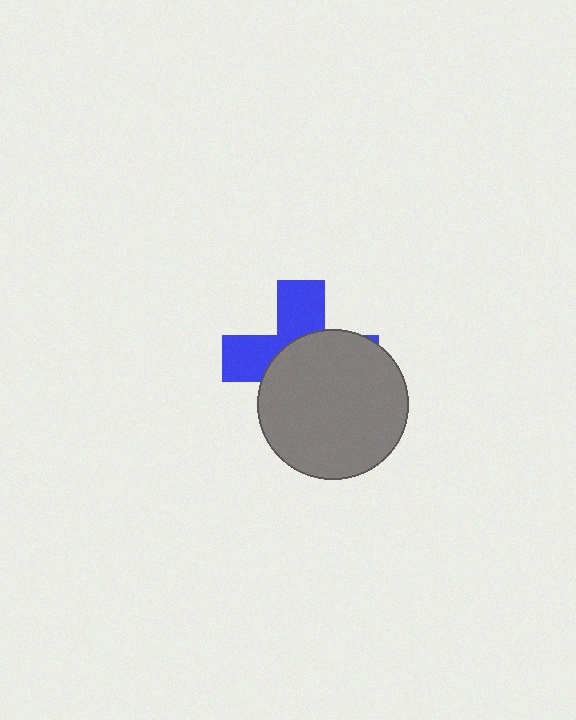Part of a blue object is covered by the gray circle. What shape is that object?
It is a cross.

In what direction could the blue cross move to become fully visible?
The blue cross could move toward the upper-left. That would shift it out from behind the gray circle entirely.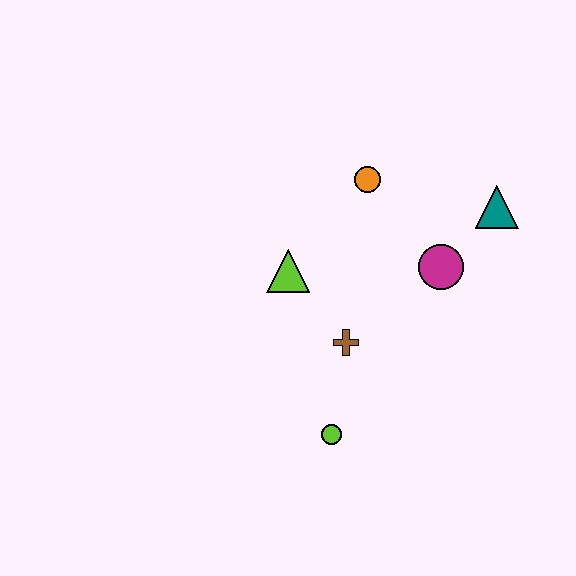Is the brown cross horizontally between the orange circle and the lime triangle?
Yes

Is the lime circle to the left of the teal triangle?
Yes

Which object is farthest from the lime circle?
The teal triangle is farthest from the lime circle.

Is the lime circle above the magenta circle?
No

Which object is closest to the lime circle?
The brown cross is closest to the lime circle.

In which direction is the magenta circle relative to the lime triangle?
The magenta circle is to the right of the lime triangle.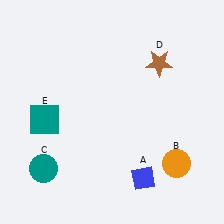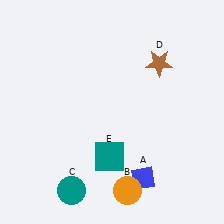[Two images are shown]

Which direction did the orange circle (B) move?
The orange circle (B) moved left.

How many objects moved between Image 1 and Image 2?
3 objects moved between the two images.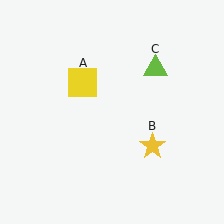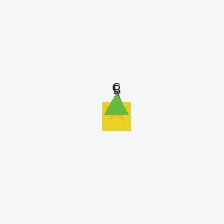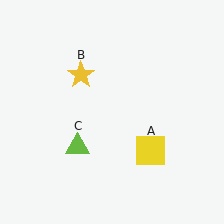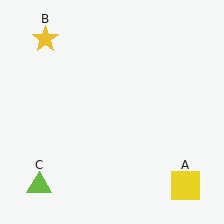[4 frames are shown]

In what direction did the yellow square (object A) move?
The yellow square (object A) moved down and to the right.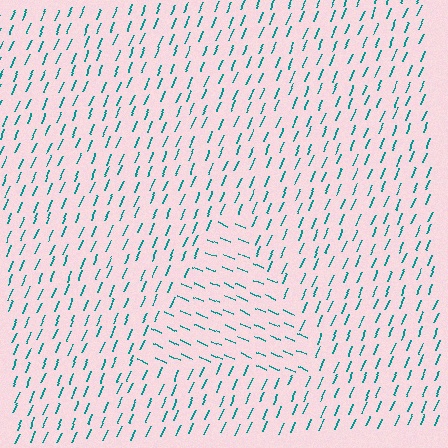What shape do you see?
I see a triangle.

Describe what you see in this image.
The image is filled with small teal line segments. A triangle region in the image has lines oriented differently from the surrounding lines, creating a visible texture boundary.